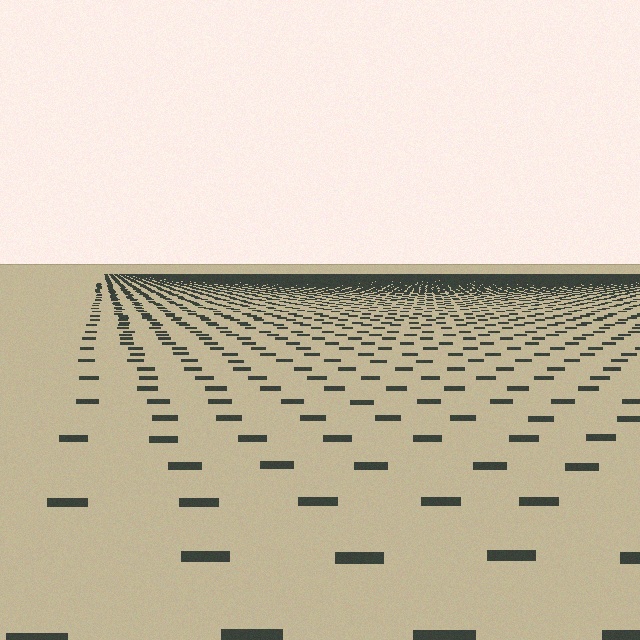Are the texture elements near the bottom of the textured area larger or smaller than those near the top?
Larger. Near the bottom, elements are closer to the viewer and appear at a bigger on-screen size.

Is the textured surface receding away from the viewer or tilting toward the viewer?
The surface is receding away from the viewer. Texture elements get smaller and denser toward the top.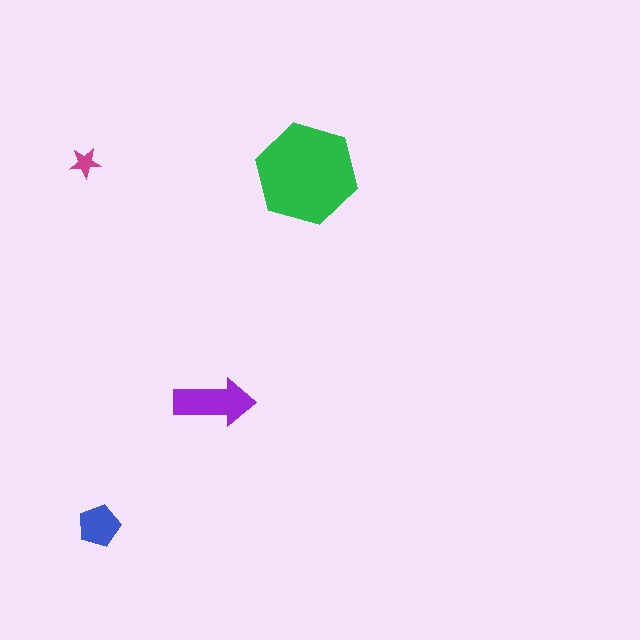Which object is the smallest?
The magenta star.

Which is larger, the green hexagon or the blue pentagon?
The green hexagon.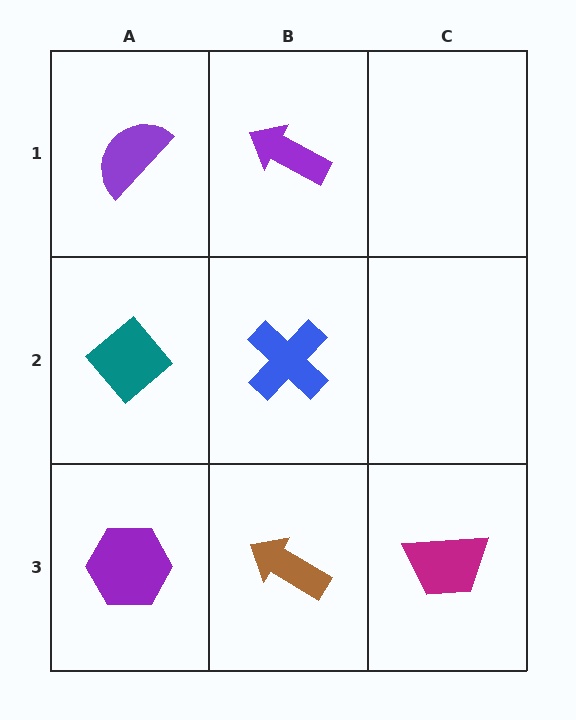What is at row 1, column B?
A purple arrow.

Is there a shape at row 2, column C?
No, that cell is empty.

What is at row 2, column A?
A teal diamond.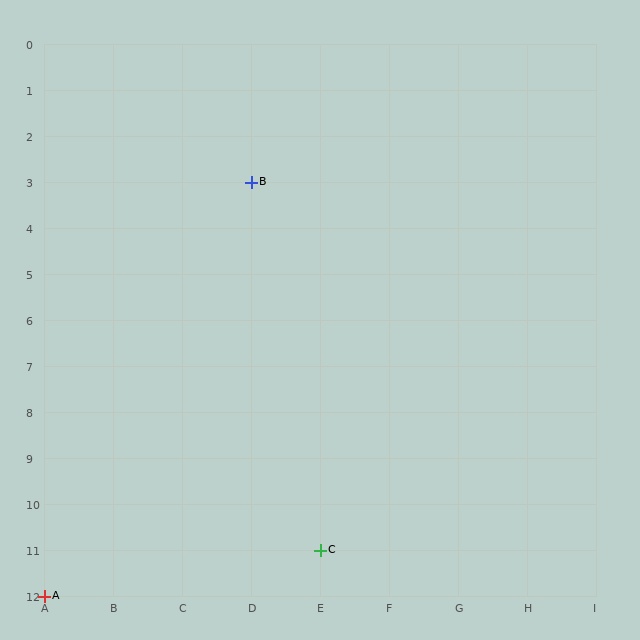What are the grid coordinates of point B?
Point B is at grid coordinates (D, 3).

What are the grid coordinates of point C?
Point C is at grid coordinates (E, 11).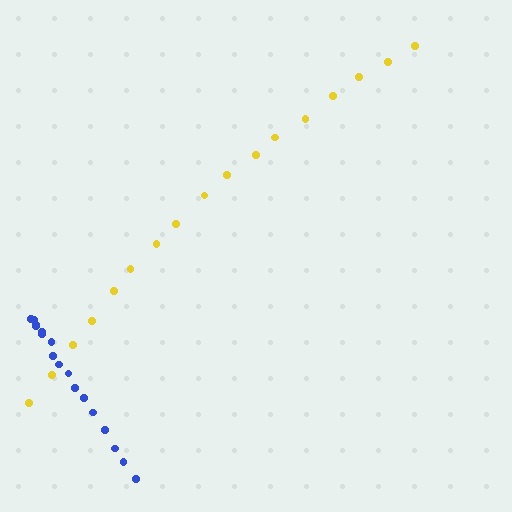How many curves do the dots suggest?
There are 2 distinct paths.